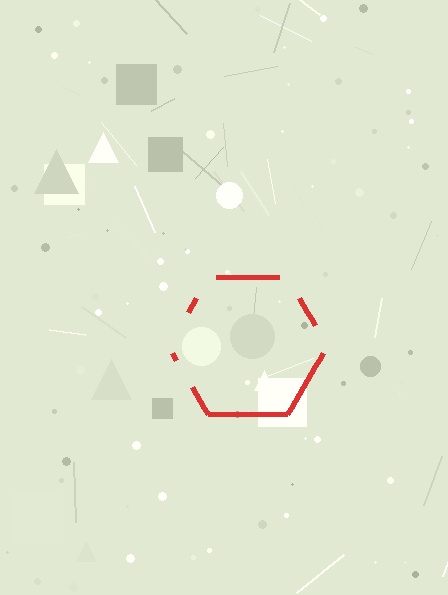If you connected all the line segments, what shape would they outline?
They would outline a hexagon.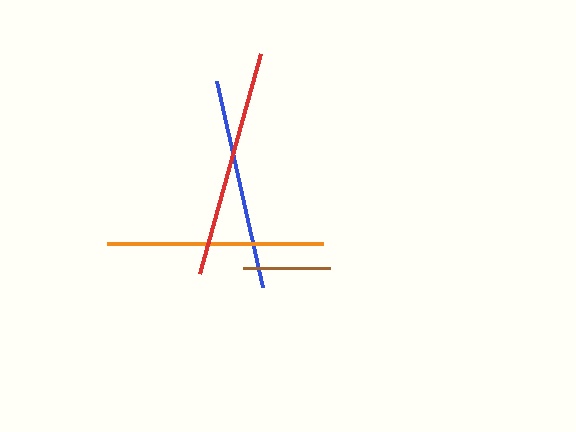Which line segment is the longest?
The red line is the longest at approximately 228 pixels.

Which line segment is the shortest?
The brown line is the shortest at approximately 86 pixels.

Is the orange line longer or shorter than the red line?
The red line is longer than the orange line.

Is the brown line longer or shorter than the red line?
The red line is longer than the brown line.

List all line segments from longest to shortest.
From longest to shortest: red, orange, blue, brown.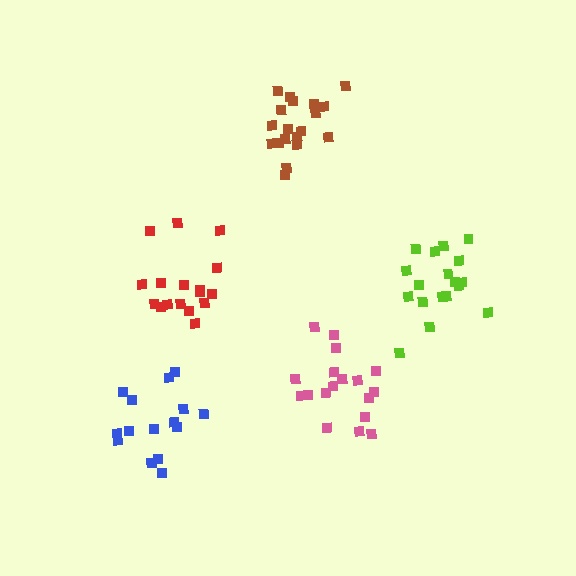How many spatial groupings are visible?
There are 5 spatial groupings.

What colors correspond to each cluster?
The clusters are colored: blue, pink, lime, red, brown.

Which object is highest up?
The brown cluster is topmost.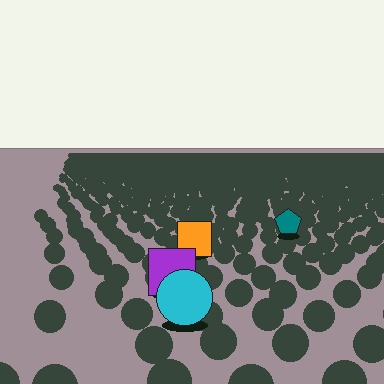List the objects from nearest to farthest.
From nearest to farthest: the cyan circle, the purple square, the orange square, the teal pentagon.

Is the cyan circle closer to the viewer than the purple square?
Yes. The cyan circle is closer — you can tell from the texture gradient: the ground texture is coarser near it.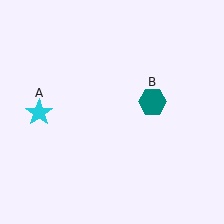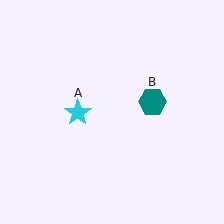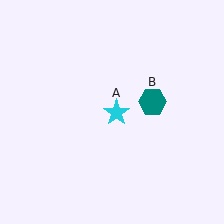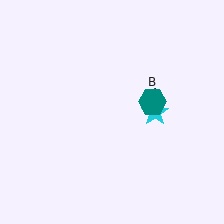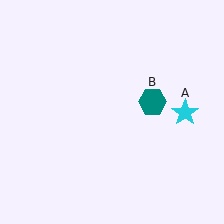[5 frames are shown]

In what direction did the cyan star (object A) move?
The cyan star (object A) moved right.